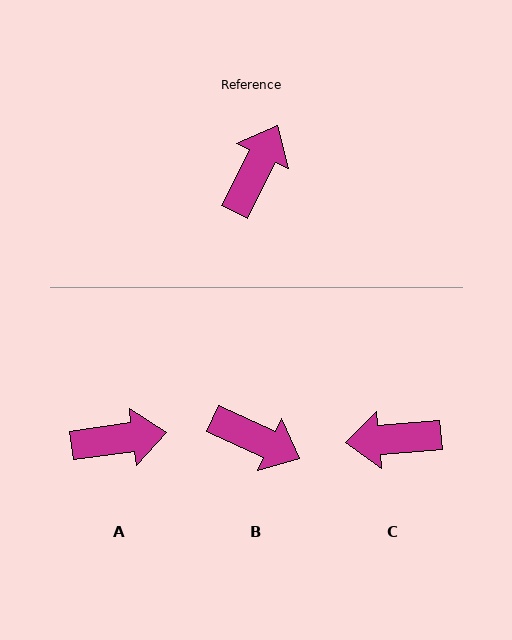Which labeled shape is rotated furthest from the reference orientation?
C, about 121 degrees away.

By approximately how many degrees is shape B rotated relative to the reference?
Approximately 88 degrees clockwise.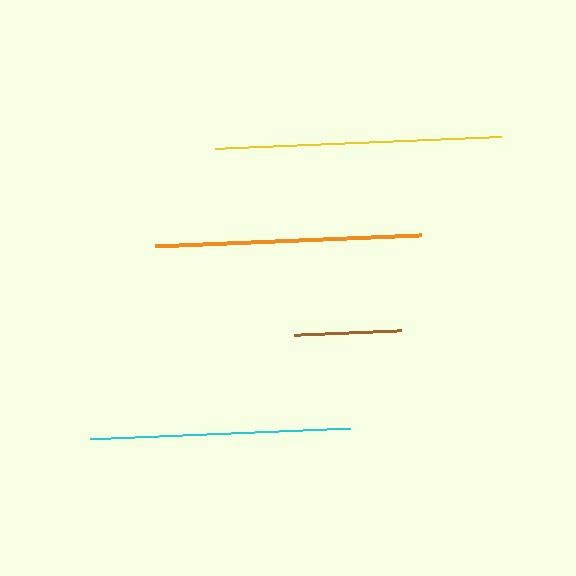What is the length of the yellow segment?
The yellow segment is approximately 286 pixels long.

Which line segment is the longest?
The yellow line is the longest at approximately 286 pixels.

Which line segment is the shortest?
The brown line is the shortest at approximately 107 pixels.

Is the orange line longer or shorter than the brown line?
The orange line is longer than the brown line.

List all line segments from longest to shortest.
From longest to shortest: yellow, orange, cyan, brown.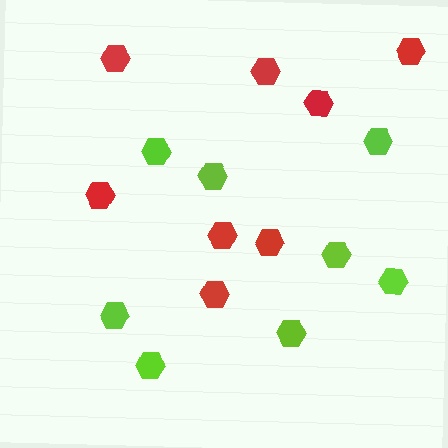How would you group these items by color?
There are 2 groups: one group of red hexagons (8) and one group of lime hexagons (8).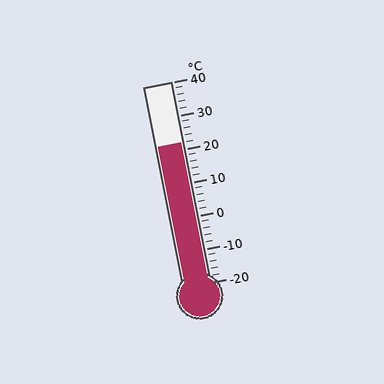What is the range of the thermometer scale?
The thermometer scale ranges from -20°C to 40°C.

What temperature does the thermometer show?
The thermometer shows approximately 22°C.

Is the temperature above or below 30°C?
The temperature is below 30°C.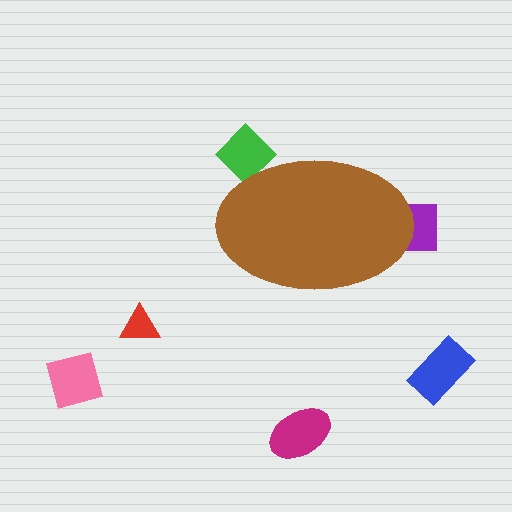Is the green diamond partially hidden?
Yes, the green diamond is partially hidden behind the brown ellipse.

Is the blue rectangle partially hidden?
No, the blue rectangle is fully visible.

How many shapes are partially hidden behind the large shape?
2 shapes are partially hidden.